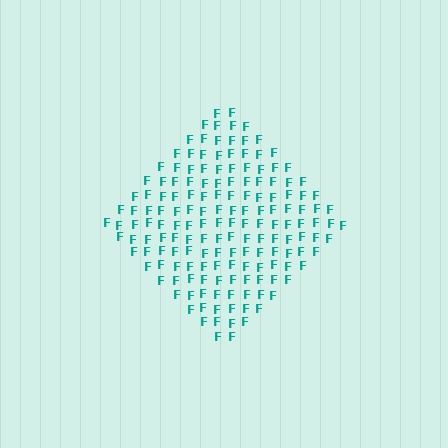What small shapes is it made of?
It is made of small letter F's.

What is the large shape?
The large shape is a diamond.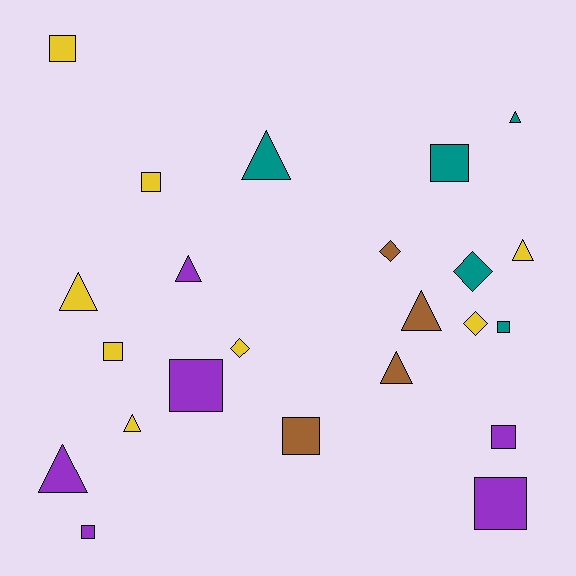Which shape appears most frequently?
Square, with 10 objects.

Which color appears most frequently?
Yellow, with 8 objects.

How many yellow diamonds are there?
There are 2 yellow diamonds.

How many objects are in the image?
There are 23 objects.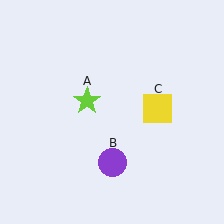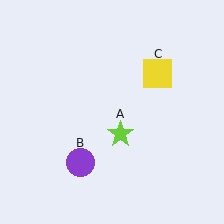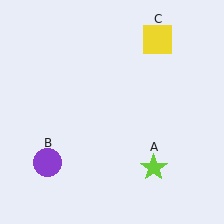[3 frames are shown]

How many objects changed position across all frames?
3 objects changed position: lime star (object A), purple circle (object B), yellow square (object C).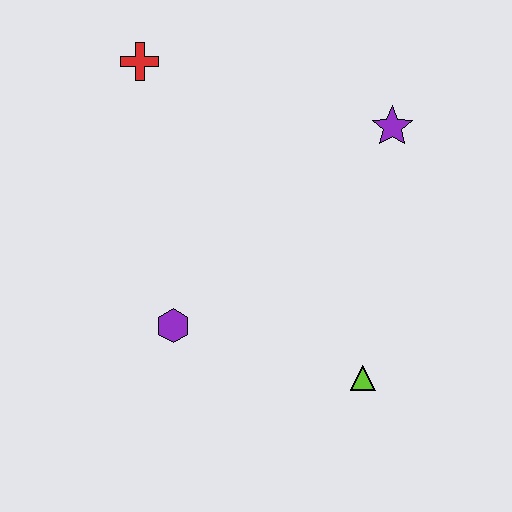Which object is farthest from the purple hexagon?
The purple star is farthest from the purple hexagon.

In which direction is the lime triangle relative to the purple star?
The lime triangle is below the purple star.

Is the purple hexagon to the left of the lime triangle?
Yes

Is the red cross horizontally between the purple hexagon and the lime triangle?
No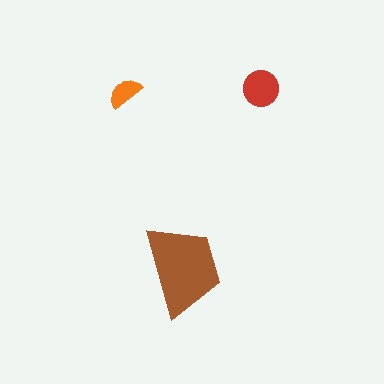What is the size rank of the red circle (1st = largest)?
2nd.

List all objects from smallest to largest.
The orange semicircle, the red circle, the brown trapezoid.